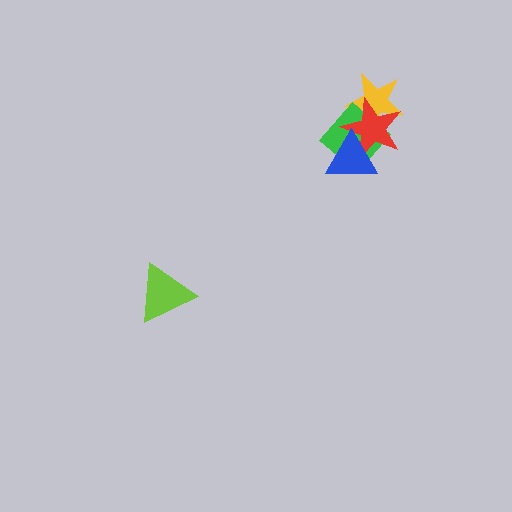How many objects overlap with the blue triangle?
2 objects overlap with the blue triangle.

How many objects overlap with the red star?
3 objects overlap with the red star.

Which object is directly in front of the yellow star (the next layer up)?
The green diamond is directly in front of the yellow star.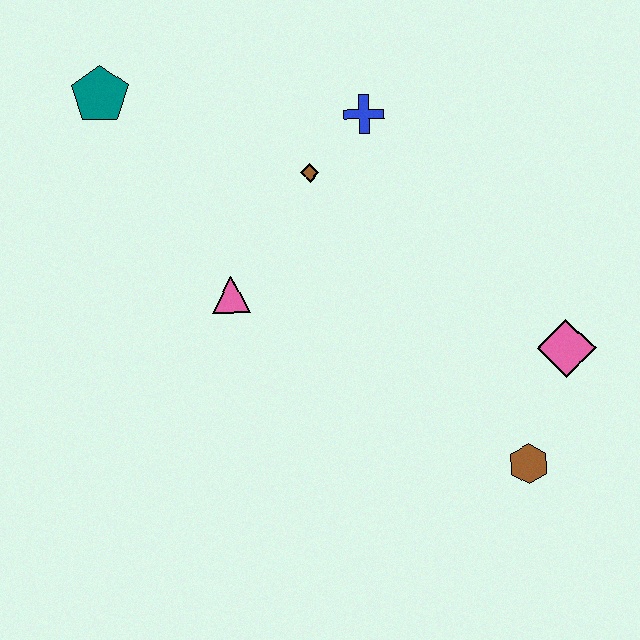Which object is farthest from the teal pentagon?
The brown hexagon is farthest from the teal pentagon.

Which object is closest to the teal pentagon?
The brown diamond is closest to the teal pentagon.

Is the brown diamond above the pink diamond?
Yes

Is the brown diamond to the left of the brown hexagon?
Yes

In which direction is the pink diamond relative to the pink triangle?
The pink diamond is to the right of the pink triangle.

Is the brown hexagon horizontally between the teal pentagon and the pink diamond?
Yes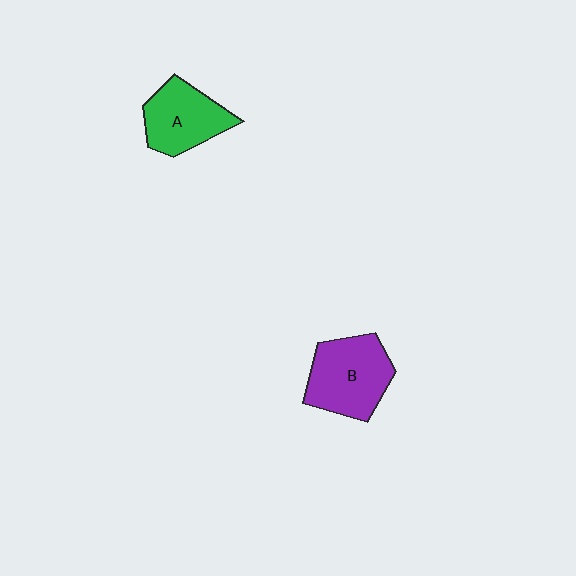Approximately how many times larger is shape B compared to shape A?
Approximately 1.2 times.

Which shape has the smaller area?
Shape A (green).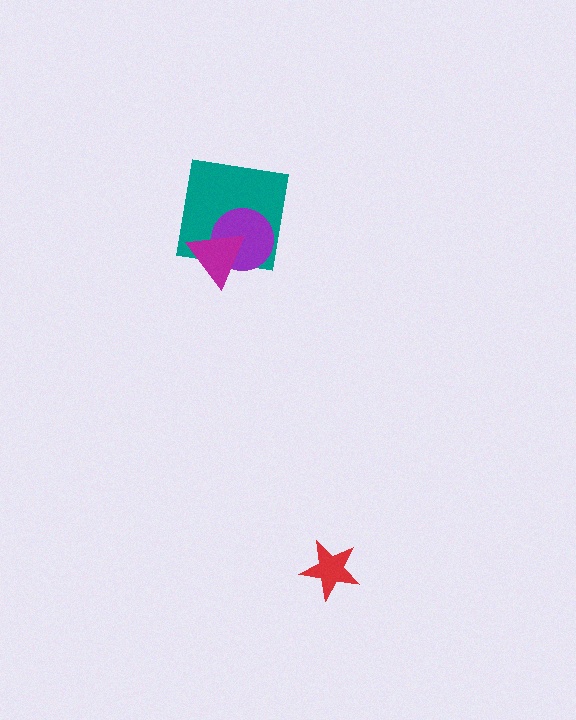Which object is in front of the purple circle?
The magenta triangle is in front of the purple circle.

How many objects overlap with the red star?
0 objects overlap with the red star.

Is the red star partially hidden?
No, no other shape covers it.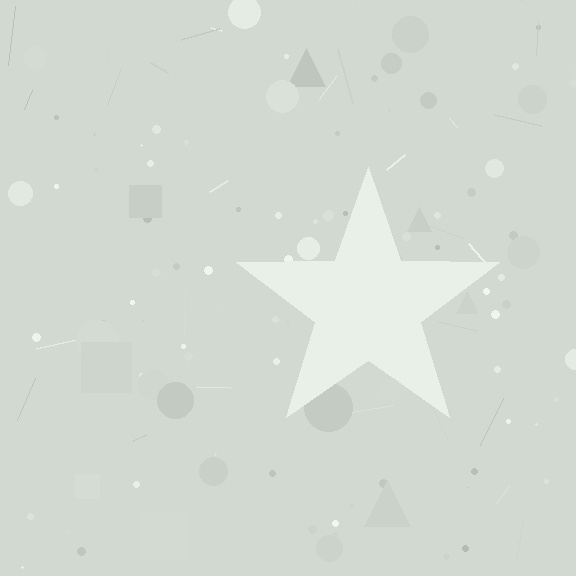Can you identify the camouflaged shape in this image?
The camouflaged shape is a star.